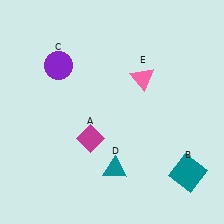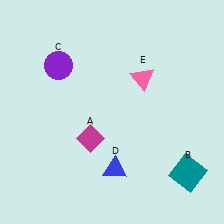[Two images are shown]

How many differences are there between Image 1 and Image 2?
There is 1 difference between the two images.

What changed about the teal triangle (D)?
In Image 1, D is teal. In Image 2, it changed to blue.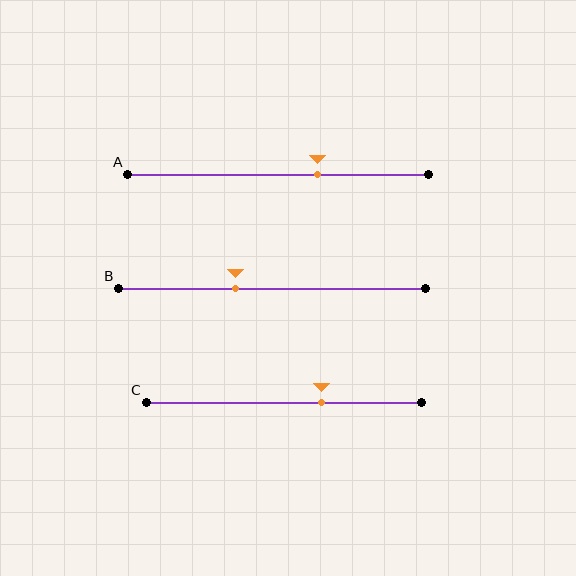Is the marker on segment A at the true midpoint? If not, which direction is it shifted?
No, the marker on segment A is shifted to the right by about 13% of the segment length.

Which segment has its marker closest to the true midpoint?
Segment B has its marker closest to the true midpoint.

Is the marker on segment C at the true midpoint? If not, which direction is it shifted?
No, the marker on segment C is shifted to the right by about 14% of the segment length.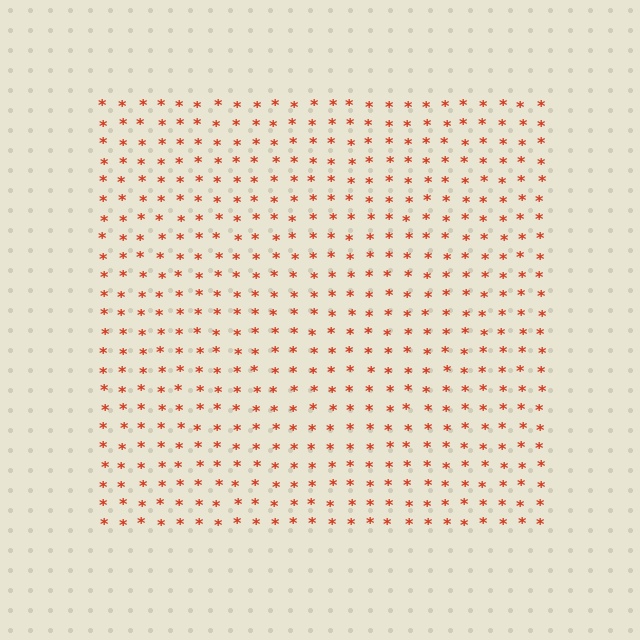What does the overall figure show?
The overall figure shows a square.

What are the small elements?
The small elements are asterisks.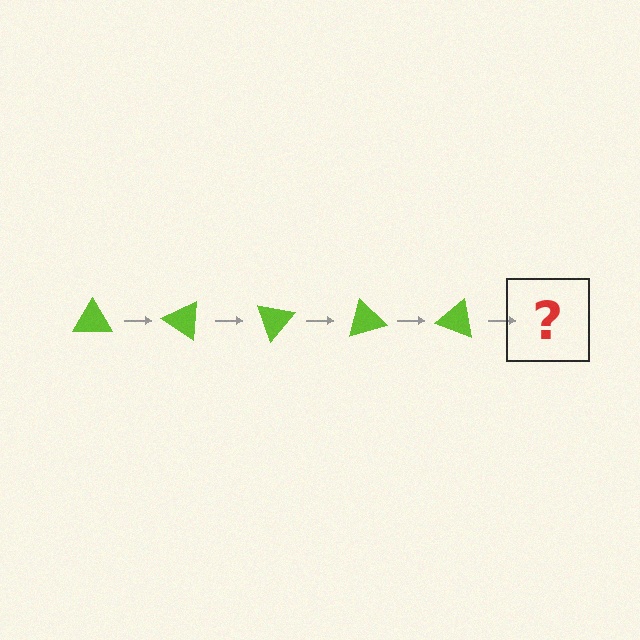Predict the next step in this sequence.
The next step is a lime triangle rotated 175 degrees.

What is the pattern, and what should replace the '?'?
The pattern is that the triangle rotates 35 degrees each step. The '?' should be a lime triangle rotated 175 degrees.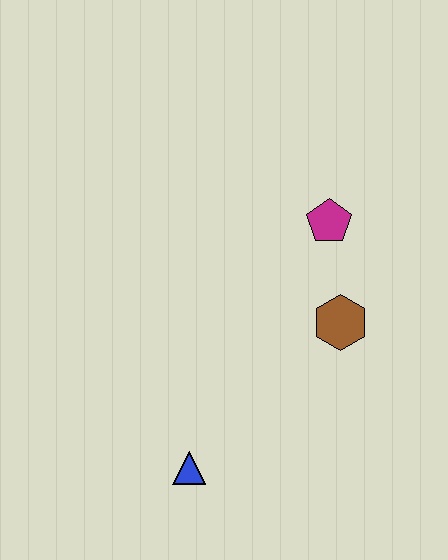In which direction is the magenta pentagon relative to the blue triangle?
The magenta pentagon is above the blue triangle.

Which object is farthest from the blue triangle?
The magenta pentagon is farthest from the blue triangle.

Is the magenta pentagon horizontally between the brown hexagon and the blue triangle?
Yes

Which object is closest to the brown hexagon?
The magenta pentagon is closest to the brown hexagon.